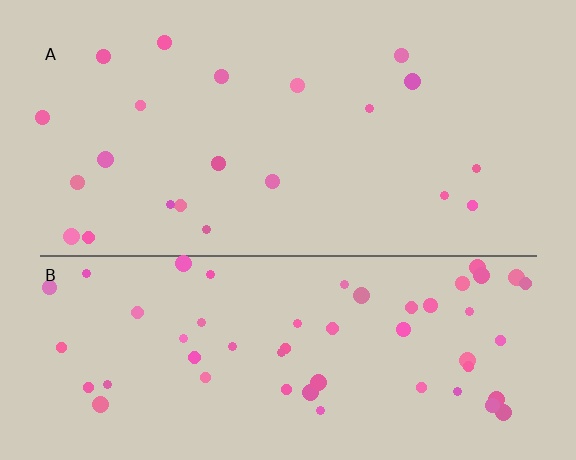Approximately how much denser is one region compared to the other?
Approximately 2.6× — region B over region A.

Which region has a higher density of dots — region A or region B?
B (the bottom).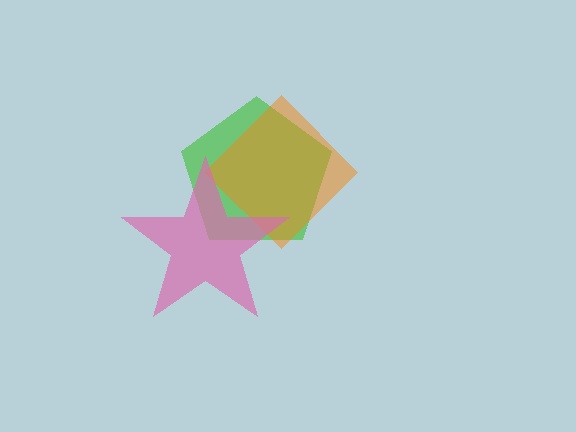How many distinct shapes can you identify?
There are 3 distinct shapes: a green pentagon, an orange diamond, a pink star.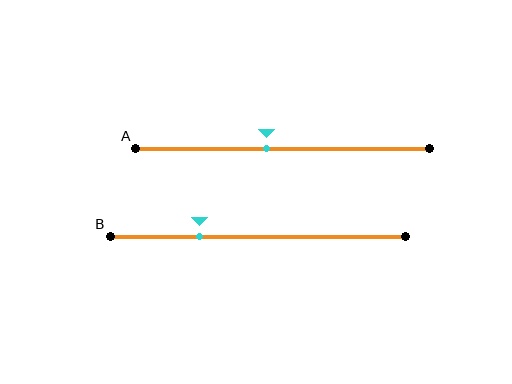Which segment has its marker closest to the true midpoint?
Segment A has its marker closest to the true midpoint.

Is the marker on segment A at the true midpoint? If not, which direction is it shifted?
No, the marker on segment A is shifted to the left by about 6% of the segment length.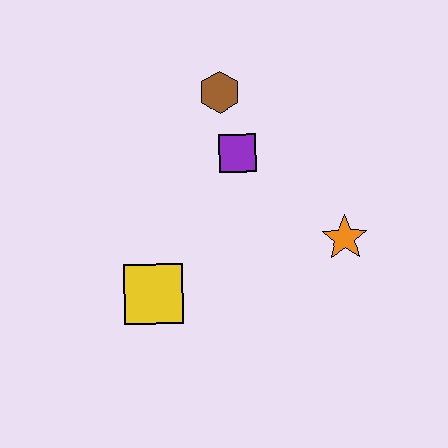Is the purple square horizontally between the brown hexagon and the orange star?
Yes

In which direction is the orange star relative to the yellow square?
The orange star is to the right of the yellow square.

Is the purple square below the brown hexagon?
Yes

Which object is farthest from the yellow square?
The brown hexagon is farthest from the yellow square.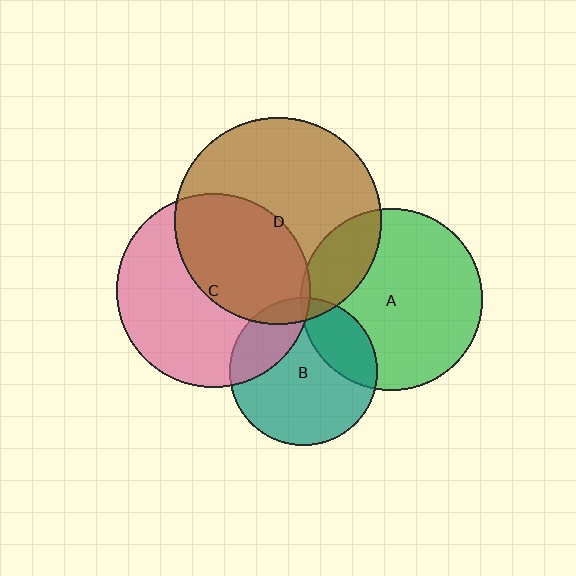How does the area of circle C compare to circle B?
Approximately 1.7 times.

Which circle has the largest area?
Circle D (brown).